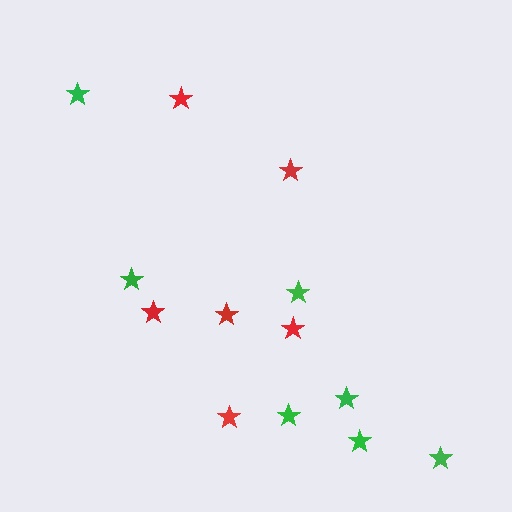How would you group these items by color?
There are 2 groups: one group of green stars (7) and one group of red stars (6).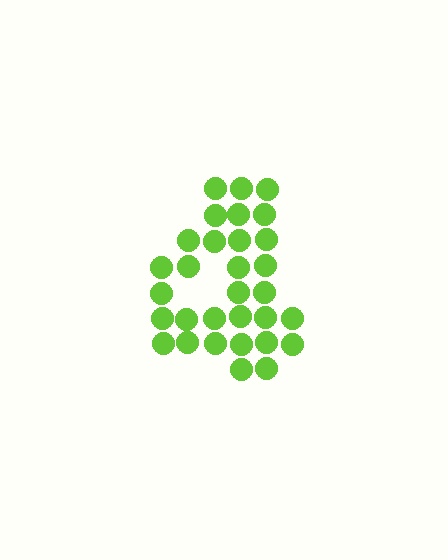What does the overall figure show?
The overall figure shows the digit 4.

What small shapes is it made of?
It is made of small circles.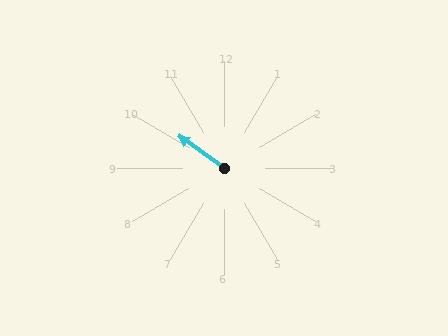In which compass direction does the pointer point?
Northwest.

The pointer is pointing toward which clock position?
Roughly 10 o'clock.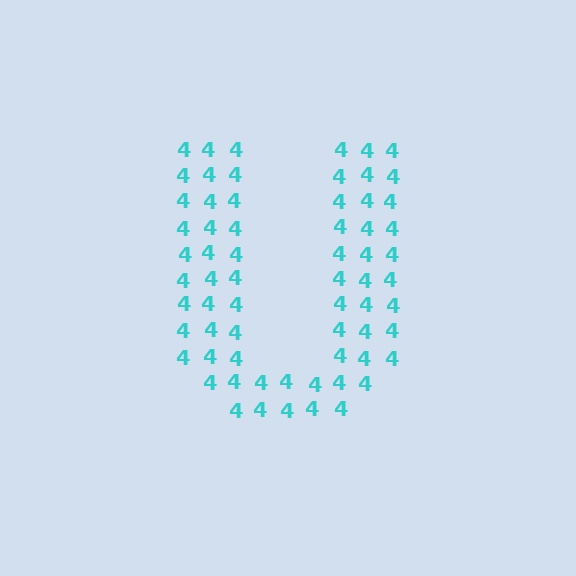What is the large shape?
The large shape is the letter U.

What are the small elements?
The small elements are digit 4's.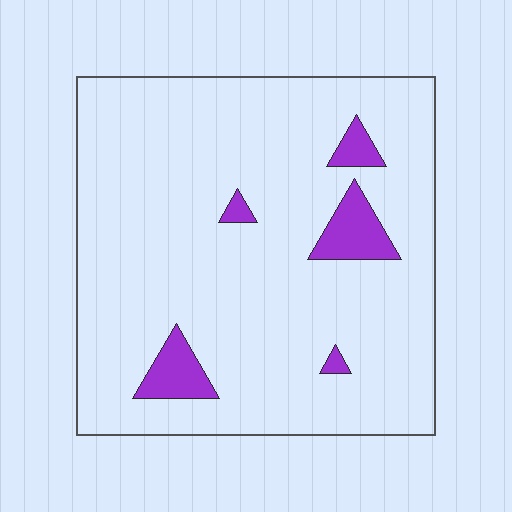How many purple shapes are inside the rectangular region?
5.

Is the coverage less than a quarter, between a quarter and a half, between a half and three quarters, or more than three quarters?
Less than a quarter.